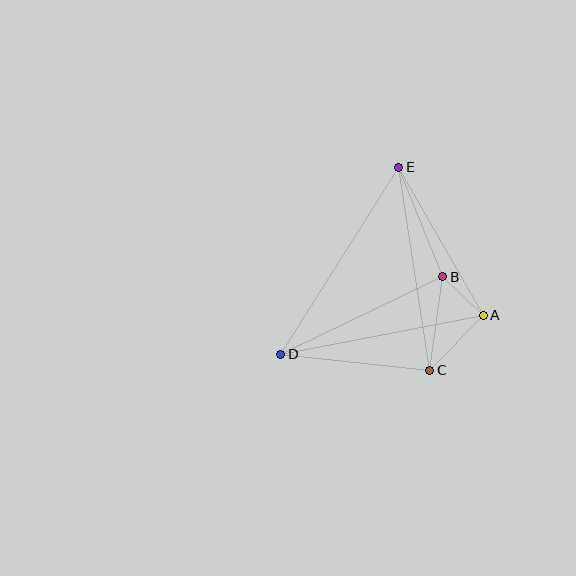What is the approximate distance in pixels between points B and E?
The distance between B and E is approximately 118 pixels.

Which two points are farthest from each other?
Points D and E are farthest from each other.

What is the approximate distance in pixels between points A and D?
The distance between A and D is approximately 206 pixels.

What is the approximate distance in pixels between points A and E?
The distance between A and E is approximately 170 pixels.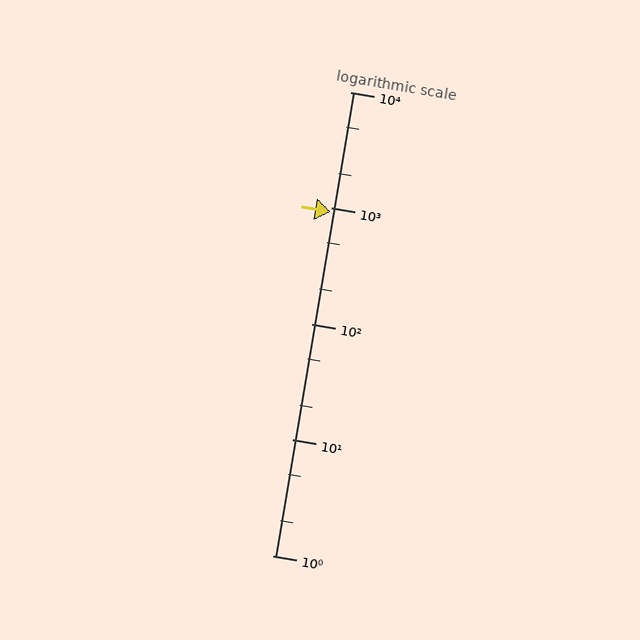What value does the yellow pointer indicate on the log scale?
The pointer indicates approximately 930.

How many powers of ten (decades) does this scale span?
The scale spans 4 decades, from 1 to 10000.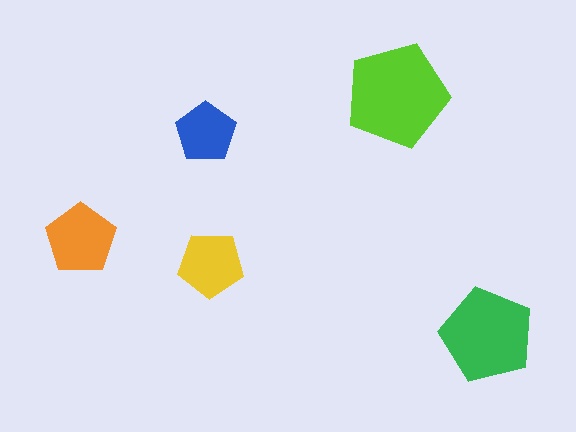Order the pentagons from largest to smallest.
the lime one, the green one, the orange one, the yellow one, the blue one.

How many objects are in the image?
There are 5 objects in the image.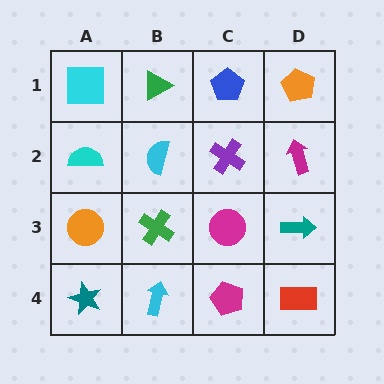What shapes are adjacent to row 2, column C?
A blue pentagon (row 1, column C), a magenta circle (row 3, column C), a cyan semicircle (row 2, column B), a magenta arrow (row 2, column D).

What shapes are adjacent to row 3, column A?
A cyan semicircle (row 2, column A), a teal star (row 4, column A), a green cross (row 3, column B).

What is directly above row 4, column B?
A green cross.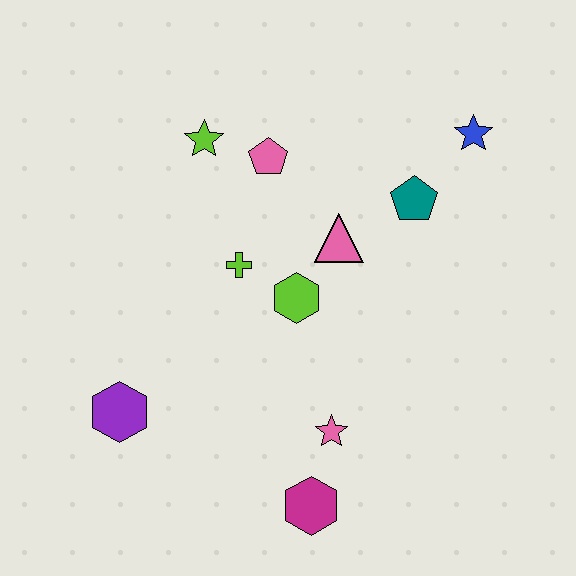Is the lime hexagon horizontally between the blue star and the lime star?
Yes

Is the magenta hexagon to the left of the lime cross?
No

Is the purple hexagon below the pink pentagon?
Yes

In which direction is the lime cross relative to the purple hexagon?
The lime cross is above the purple hexagon.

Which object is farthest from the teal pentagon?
The purple hexagon is farthest from the teal pentagon.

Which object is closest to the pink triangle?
The lime hexagon is closest to the pink triangle.